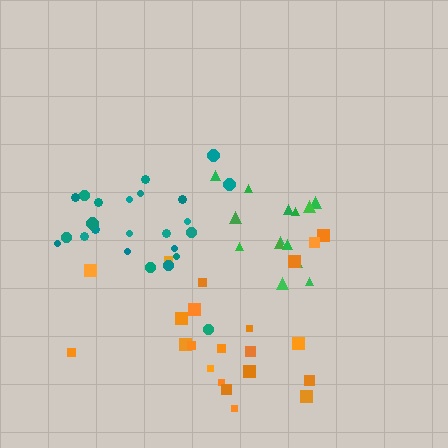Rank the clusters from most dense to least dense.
green, teal, orange.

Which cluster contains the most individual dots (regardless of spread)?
Teal (24).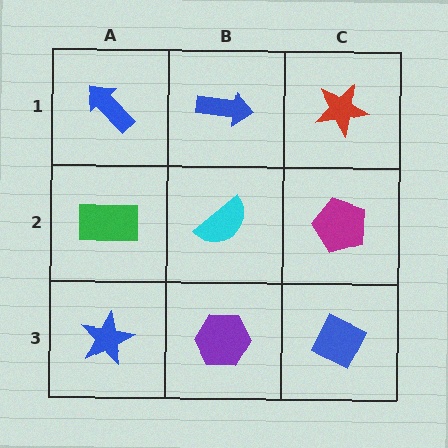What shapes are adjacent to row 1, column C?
A magenta pentagon (row 2, column C), a blue arrow (row 1, column B).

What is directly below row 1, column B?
A cyan semicircle.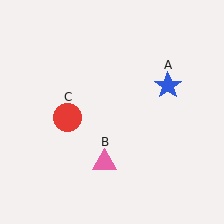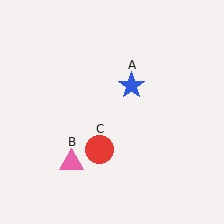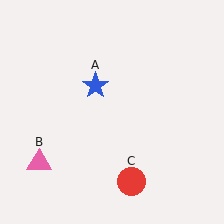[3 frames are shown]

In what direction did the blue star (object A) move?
The blue star (object A) moved left.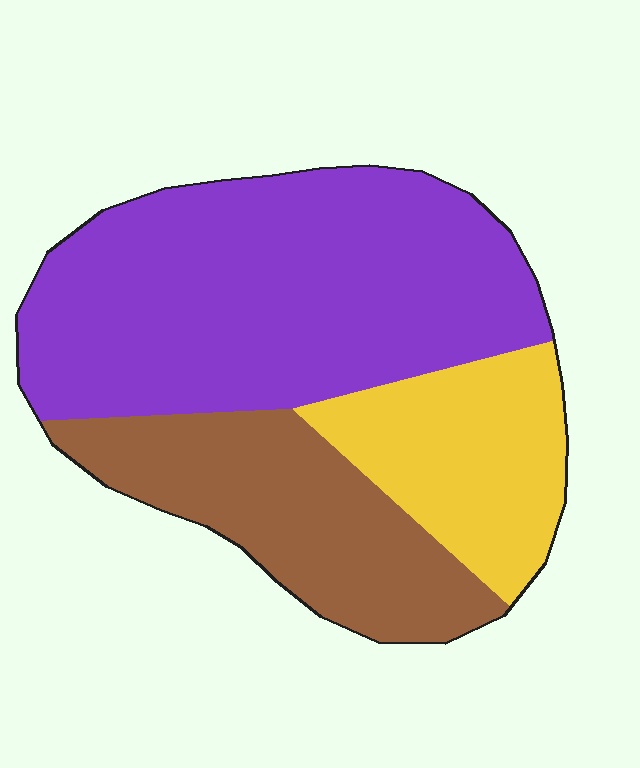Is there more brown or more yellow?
Brown.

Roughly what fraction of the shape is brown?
Brown covers roughly 25% of the shape.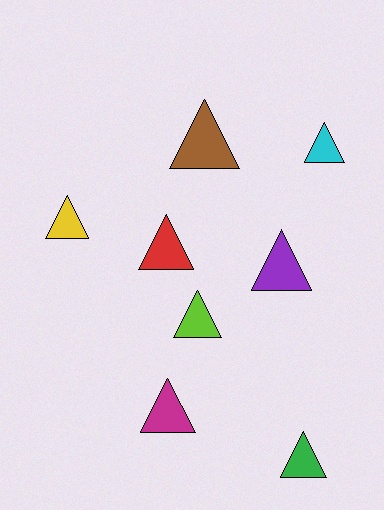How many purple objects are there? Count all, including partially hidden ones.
There is 1 purple object.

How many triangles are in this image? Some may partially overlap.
There are 8 triangles.